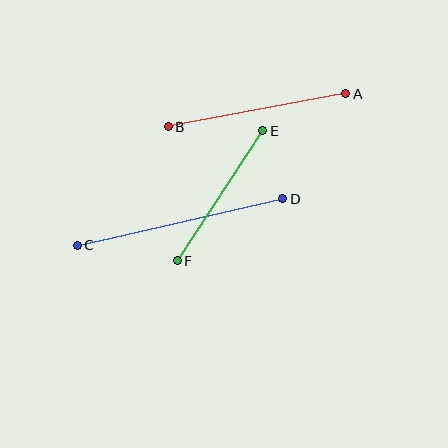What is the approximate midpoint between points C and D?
The midpoint is at approximately (180, 222) pixels.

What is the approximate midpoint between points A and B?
The midpoint is at approximately (257, 110) pixels.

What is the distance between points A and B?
The distance is approximately 181 pixels.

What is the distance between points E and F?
The distance is approximately 156 pixels.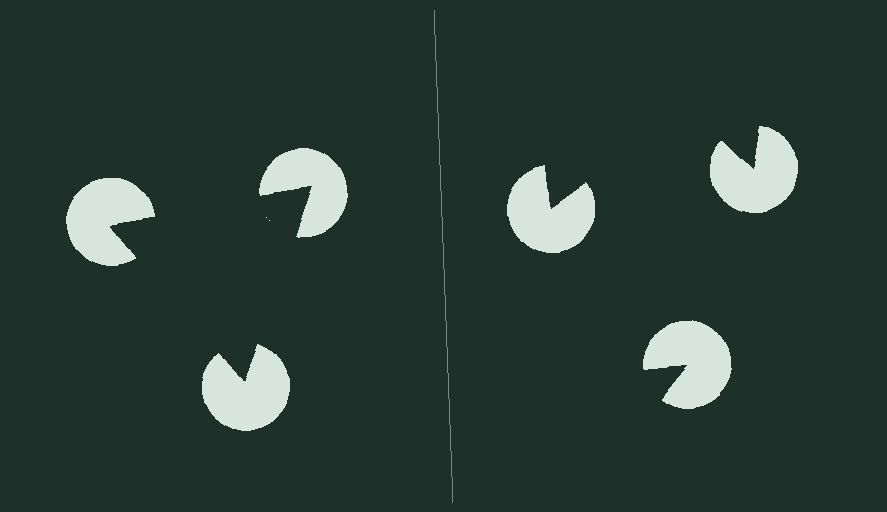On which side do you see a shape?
An illusory triangle appears on the left side. On the right side the wedge cuts are rotated, so no coherent shape forms.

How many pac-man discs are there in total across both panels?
6 — 3 on each side.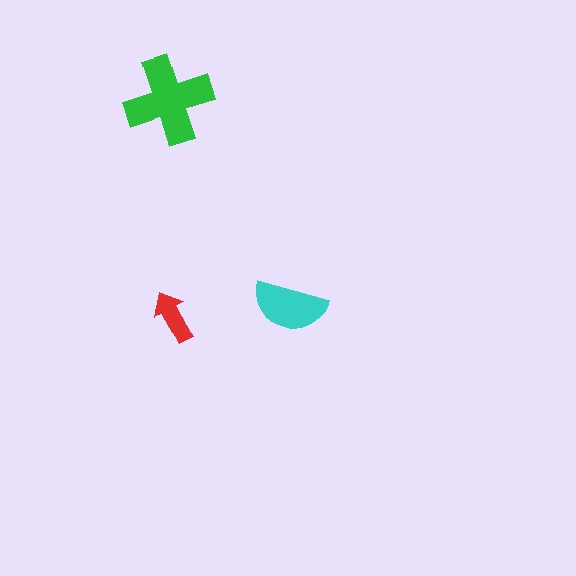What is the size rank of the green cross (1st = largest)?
1st.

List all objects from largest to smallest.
The green cross, the cyan semicircle, the red arrow.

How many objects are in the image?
There are 3 objects in the image.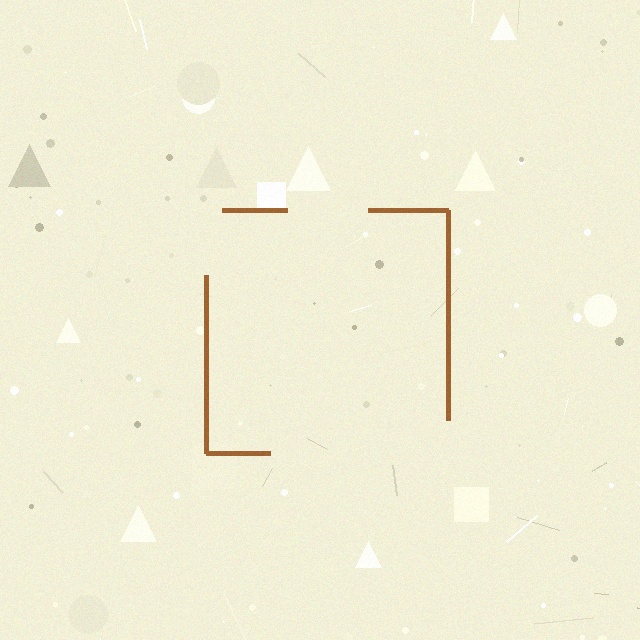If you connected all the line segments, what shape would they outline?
They would outline a square.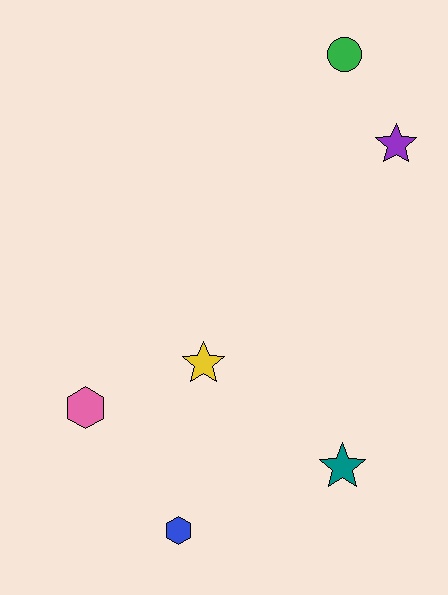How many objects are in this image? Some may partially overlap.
There are 6 objects.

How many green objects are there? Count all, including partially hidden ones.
There is 1 green object.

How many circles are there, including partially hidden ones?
There is 1 circle.